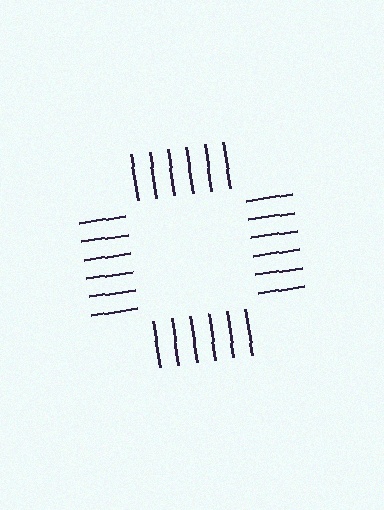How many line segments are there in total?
24 — 6 along each of the 4 edges.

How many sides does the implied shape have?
4 sides — the line-ends trace a square.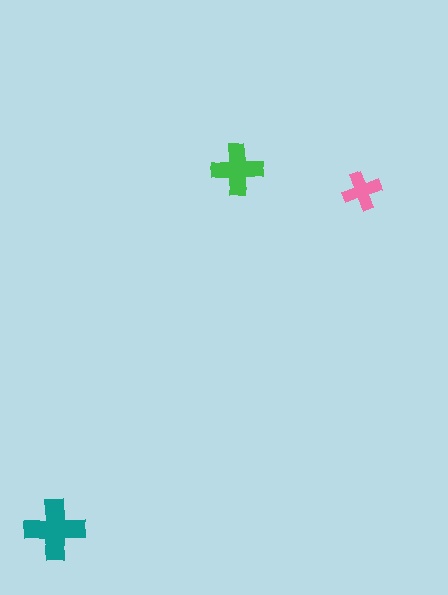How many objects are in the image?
There are 3 objects in the image.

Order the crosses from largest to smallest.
the teal one, the green one, the pink one.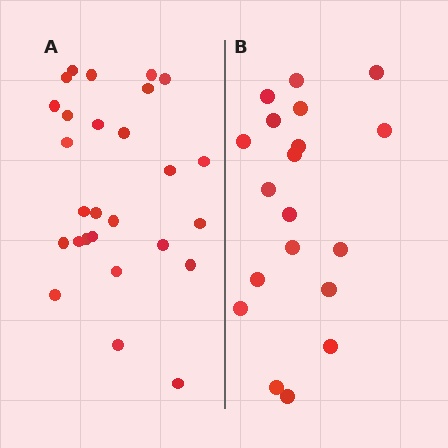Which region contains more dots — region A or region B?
Region A (the left region) has more dots.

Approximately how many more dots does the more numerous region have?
Region A has roughly 8 or so more dots than region B.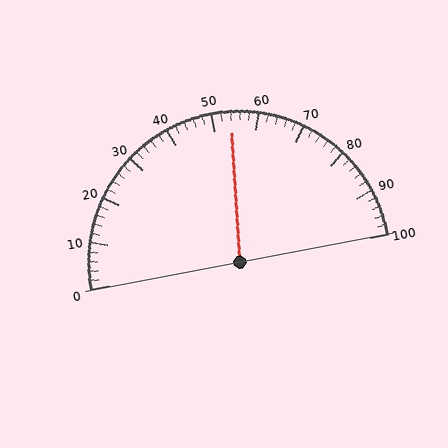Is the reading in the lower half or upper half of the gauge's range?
The reading is in the upper half of the range (0 to 100).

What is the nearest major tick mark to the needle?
The nearest major tick mark is 50.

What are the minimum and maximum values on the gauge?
The gauge ranges from 0 to 100.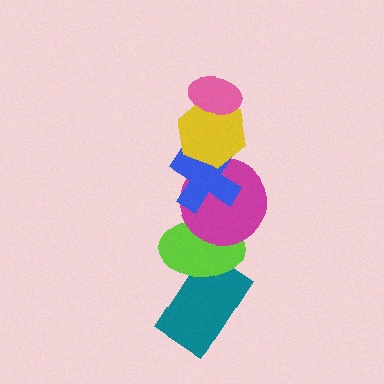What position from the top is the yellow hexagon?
The yellow hexagon is 2nd from the top.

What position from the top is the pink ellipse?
The pink ellipse is 1st from the top.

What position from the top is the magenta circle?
The magenta circle is 4th from the top.